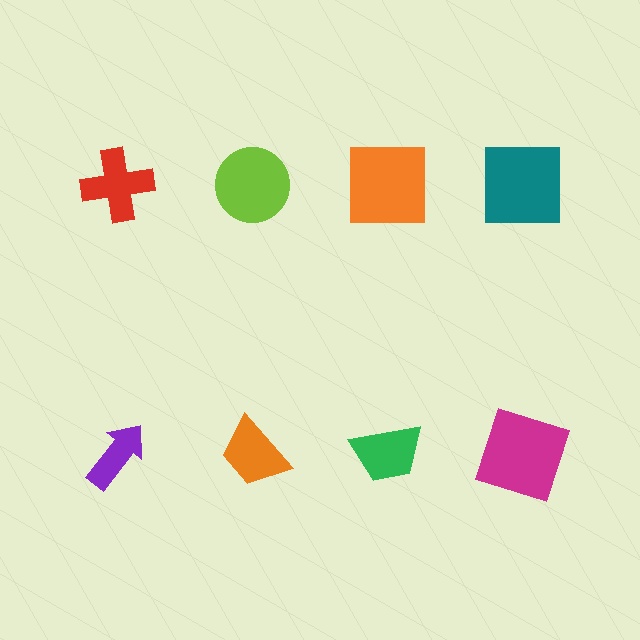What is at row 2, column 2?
An orange trapezoid.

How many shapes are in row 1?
4 shapes.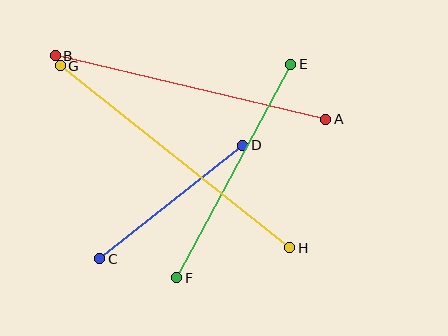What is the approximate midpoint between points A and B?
The midpoint is at approximately (191, 88) pixels.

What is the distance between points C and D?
The distance is approximately 183 pixels.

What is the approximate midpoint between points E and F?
The midpoint is at approximately (234, 171) pixels.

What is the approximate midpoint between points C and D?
The midpoint is at approximately (171, 202) pixels.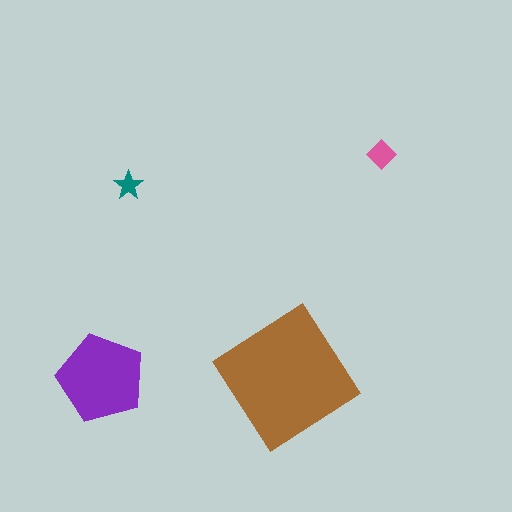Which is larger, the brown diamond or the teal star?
The brown diamond.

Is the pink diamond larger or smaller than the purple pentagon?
Smaller.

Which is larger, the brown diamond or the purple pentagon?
The brown diamond.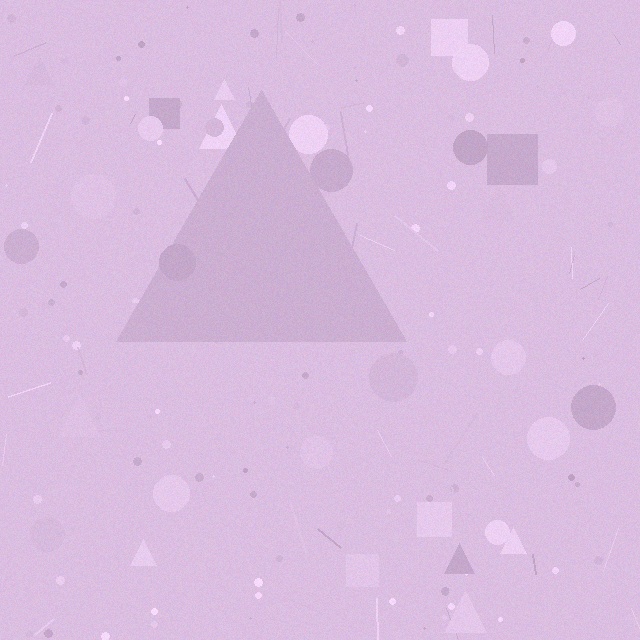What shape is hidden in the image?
A triangle is hidden in the image.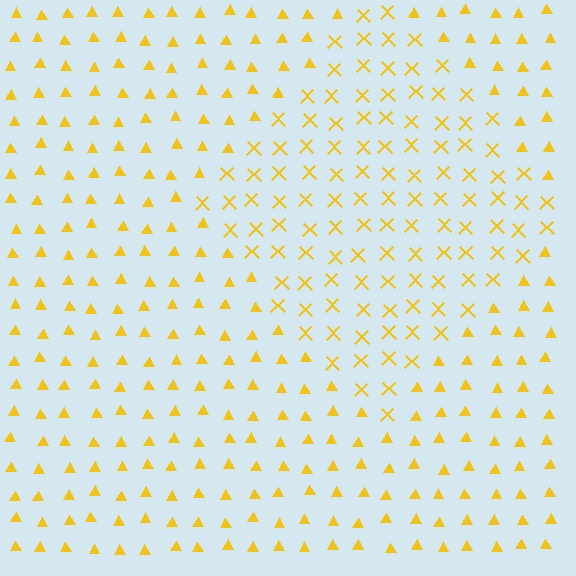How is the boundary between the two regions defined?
The boundary is defined by a change in element shape: X marks inside vs. triangles outside. All elements share the same color and spacing.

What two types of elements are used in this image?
The image uses X marks inside the diamond region and triangles outside it.